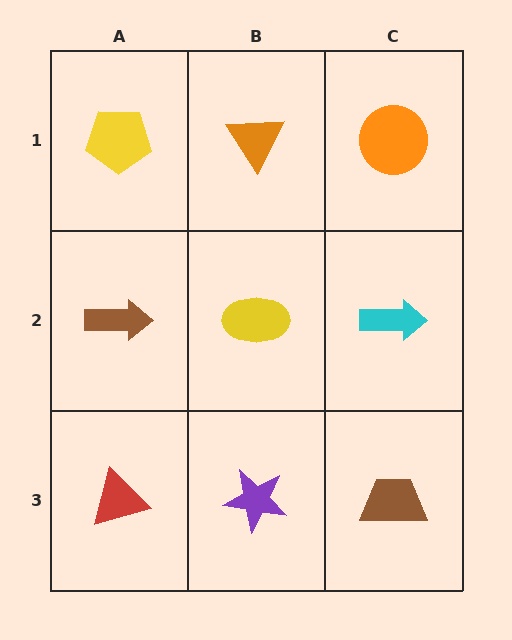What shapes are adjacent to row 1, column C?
A cyan arrow (row 2, column C), an orange triangle (row 1, column B).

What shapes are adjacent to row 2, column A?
A yellow pentagon (row 1, column A), a red triangle (row 3, column A), a yellow ellipse (row 2, column B).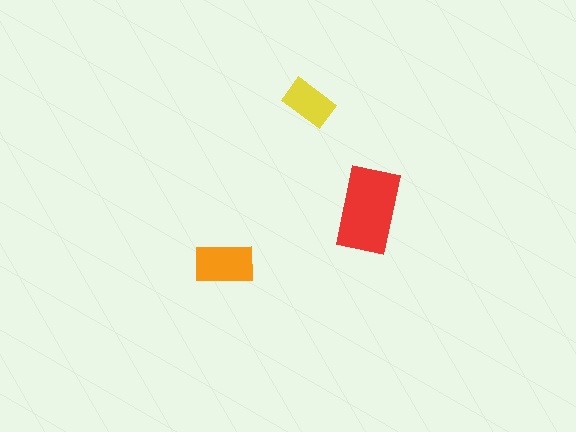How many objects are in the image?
There are 3 objects in the image.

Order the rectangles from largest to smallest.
the red one, the orange one, the yellow one.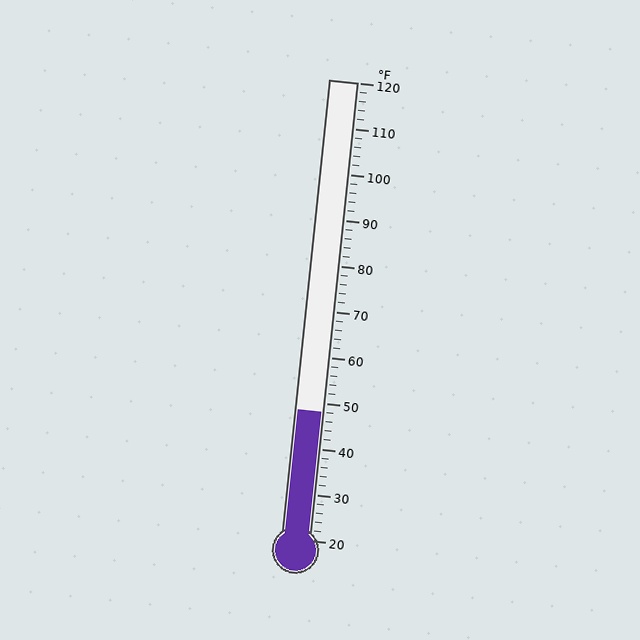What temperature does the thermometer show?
The thermometer shows approximately 48°F.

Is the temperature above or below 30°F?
The temperature is above 30°F.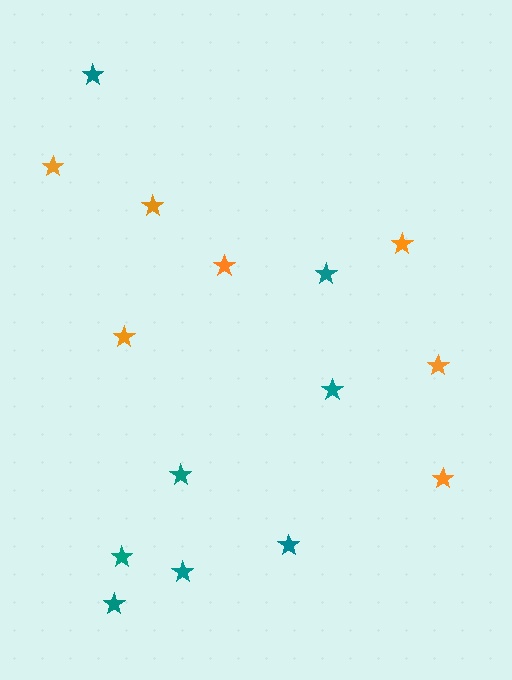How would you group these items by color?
There are 2 groups: one group of orange stars (7) and one group of teal stars (8).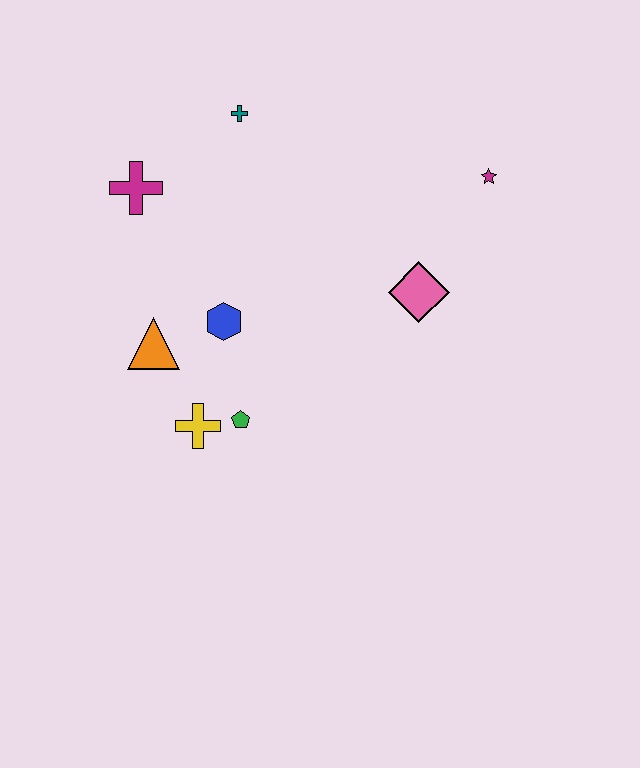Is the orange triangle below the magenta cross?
Yes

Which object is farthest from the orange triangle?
The magenta star is farthest from the orange triangle.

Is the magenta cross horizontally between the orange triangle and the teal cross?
No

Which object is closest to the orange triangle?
The blue hexagon is closest to the orange triangle.